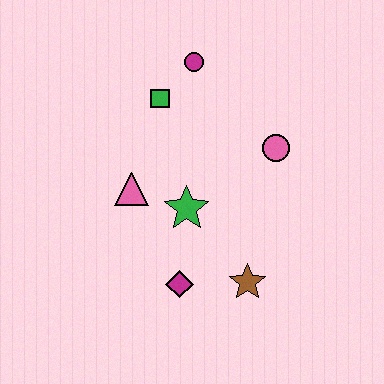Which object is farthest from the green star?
The magenta circle is farthest from the green star.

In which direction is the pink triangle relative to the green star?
The pink triangle is to the left of the green star.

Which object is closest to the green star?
The pink triangle is closest to the green star.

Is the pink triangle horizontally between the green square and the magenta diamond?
No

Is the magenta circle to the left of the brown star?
Yes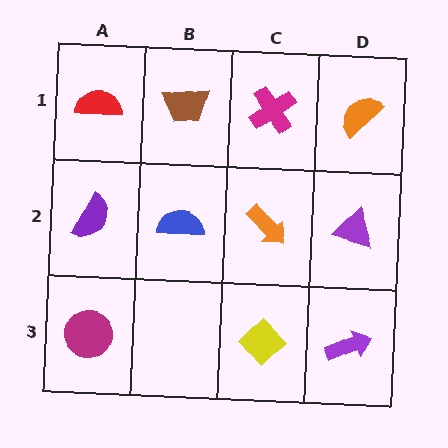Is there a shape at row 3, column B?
No, that cell is empty.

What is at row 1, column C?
A magenta cross.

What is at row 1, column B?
A brown trapezoid.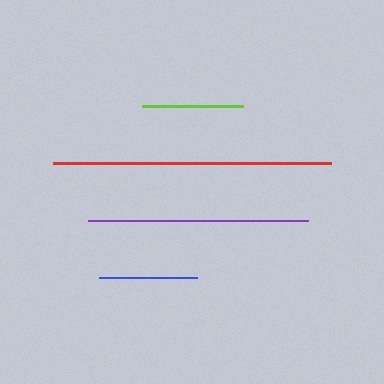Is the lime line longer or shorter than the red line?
The red line is longer than the lime line.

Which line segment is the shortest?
The blue line is the shortest at approximately 98 pixels.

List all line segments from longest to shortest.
From longest to shortest: red, purple, lime, blue.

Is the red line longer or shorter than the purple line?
The red line is longer than the purple line.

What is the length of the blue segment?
The blue segment is approximately 98 pixels long.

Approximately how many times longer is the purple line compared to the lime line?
The purple line is approximately 2.2 times the length of the lime line.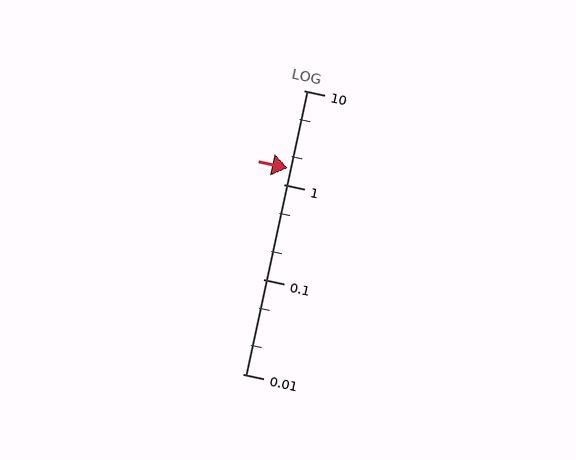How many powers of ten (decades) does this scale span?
The scale spans 3 decades, from 0.01 to 10.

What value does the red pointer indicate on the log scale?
The pointer indicates approximately 1.5.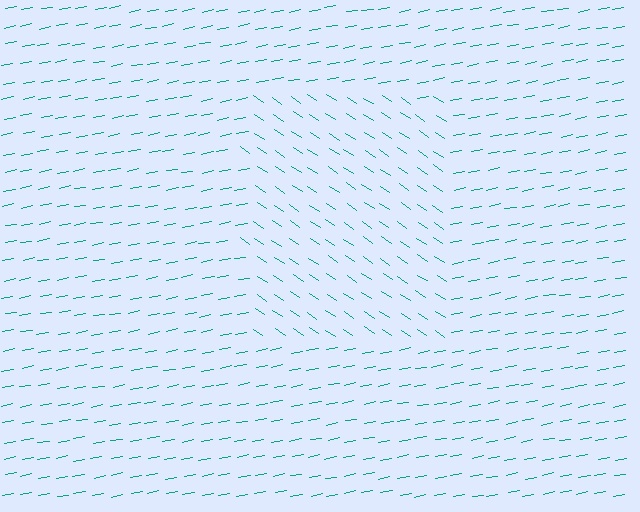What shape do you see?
I see a rectangle.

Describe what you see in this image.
The image is filled with small teal line segments. A rectangle region in the image has lines oriented differently from the surrounding lines, creating a visible texture boundary.